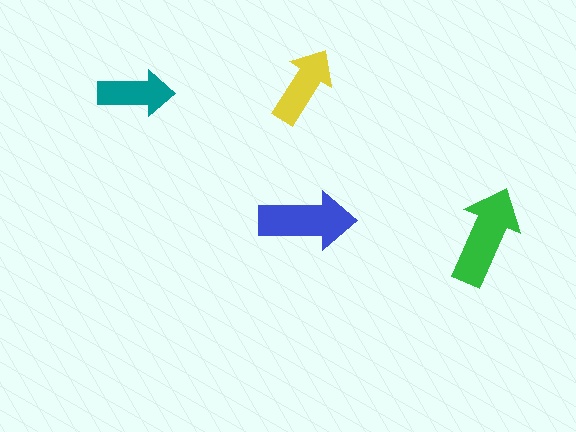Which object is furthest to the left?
The teal arrow is leftmost.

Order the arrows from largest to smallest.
the green one, the blue one, the yellow one, the teal one.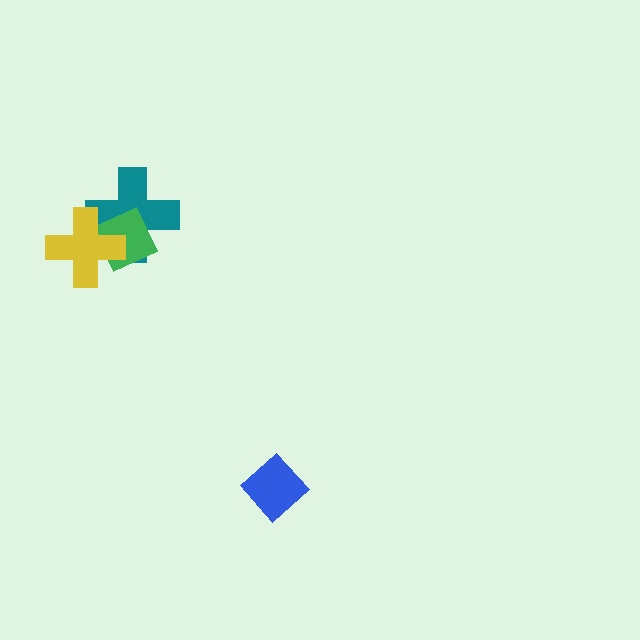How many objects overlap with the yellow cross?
2 objects overlap with the yellow cross.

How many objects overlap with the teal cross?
2 objects overlap with the teal cross.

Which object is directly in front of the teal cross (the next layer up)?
The green diamond is directly in front of the teal cross.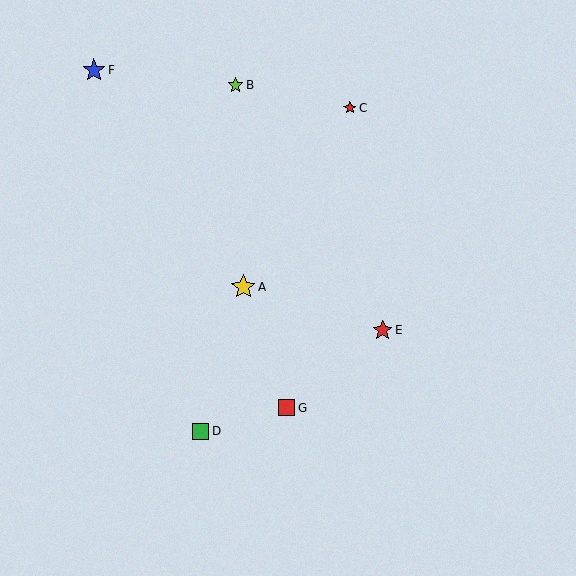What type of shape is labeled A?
Shape A is a yellow star.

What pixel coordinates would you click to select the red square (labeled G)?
Click at (287, 408) to select the red square G.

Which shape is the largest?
The yellow star (labeled A) is the largest.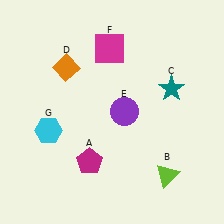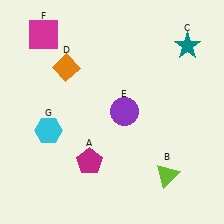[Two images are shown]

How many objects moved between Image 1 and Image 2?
2 objects moved between the two images.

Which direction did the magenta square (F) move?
The magenta square (F) moved left.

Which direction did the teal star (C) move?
The teal star (C) moved up.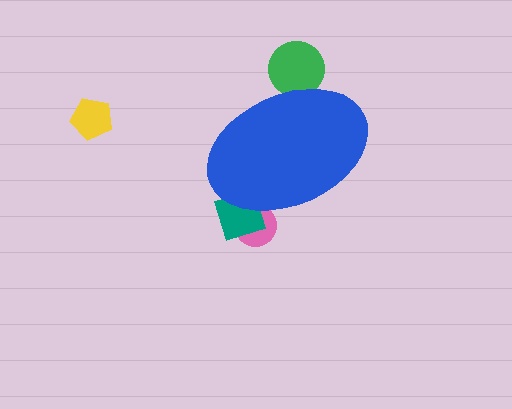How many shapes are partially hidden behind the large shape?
3 shapes are partially hidden.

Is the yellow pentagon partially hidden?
No, the yellow pentagon is fully visible.